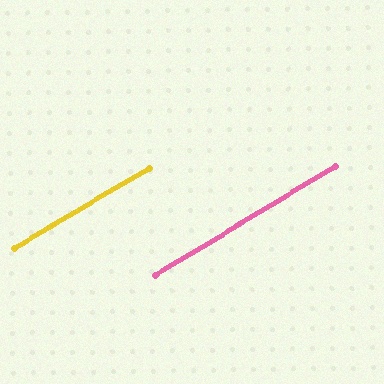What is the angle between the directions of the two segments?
Approximately 1 degree.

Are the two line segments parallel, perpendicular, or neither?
Parallel — their directions differ by only 0.7°.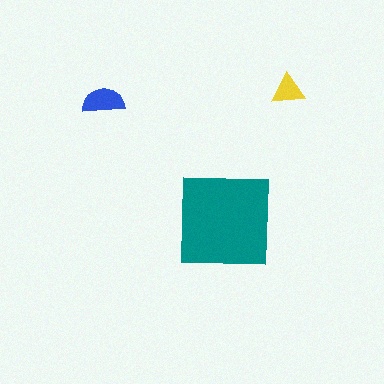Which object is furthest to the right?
The yellow triangle is rightmost.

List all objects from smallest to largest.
The yellow triangle, the blue semicircle, the teal square.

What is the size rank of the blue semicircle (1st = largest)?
2nd.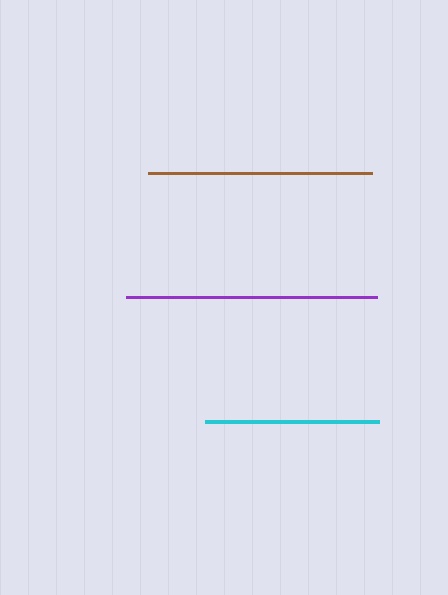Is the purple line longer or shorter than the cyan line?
The purple line is longer than the cyan line.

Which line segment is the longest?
The purple line is the longest at approximately 251 pixels.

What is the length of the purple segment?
The purple segment is approximately 251 pixels long.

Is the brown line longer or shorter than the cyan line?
The brown line is longer than the cyan line.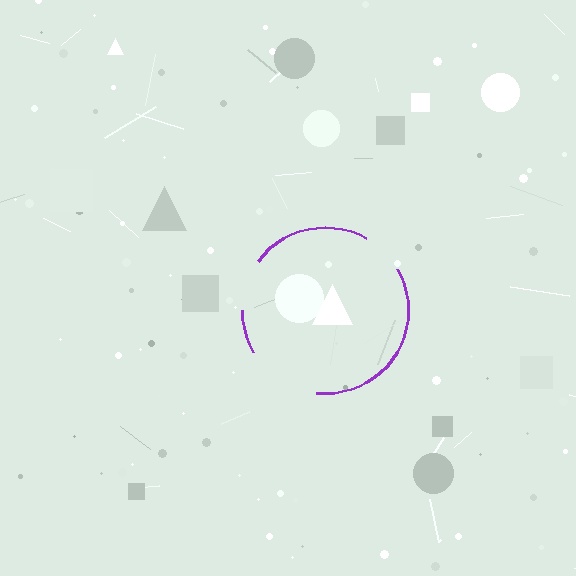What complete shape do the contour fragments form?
The contour fragments form a circle.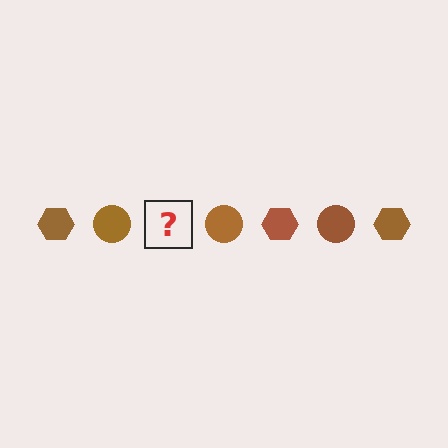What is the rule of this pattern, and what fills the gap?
The rule is that the pattern cycles through hexagon, circle shapes in brown. The gap should be filled with a brown hexagon.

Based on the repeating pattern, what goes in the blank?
The blank should be a brown hexagon.